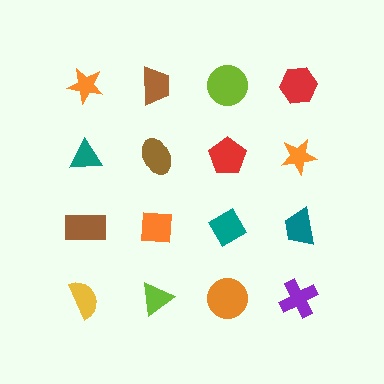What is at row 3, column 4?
A teal trapezoid.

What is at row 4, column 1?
A yellow semicircle.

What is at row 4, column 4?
A purple cross.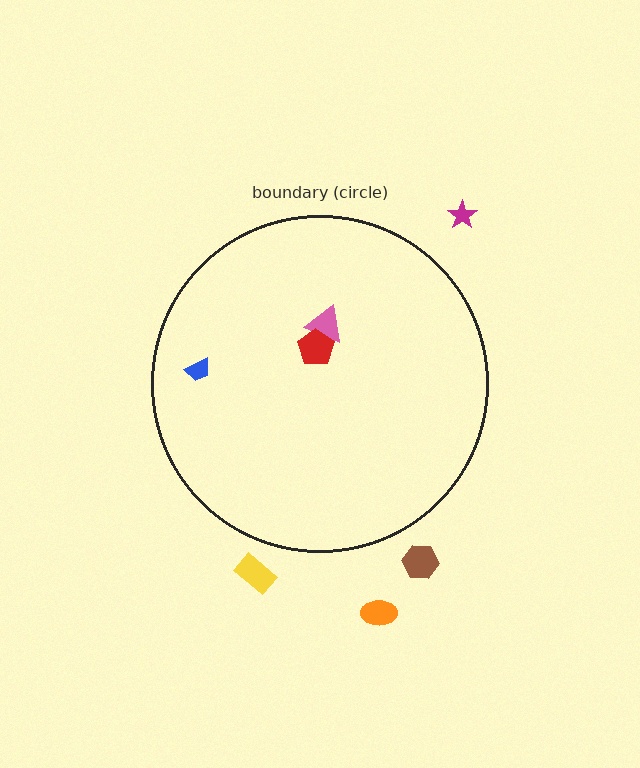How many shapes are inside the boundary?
3 inside, 4 outside.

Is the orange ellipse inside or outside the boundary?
Outside.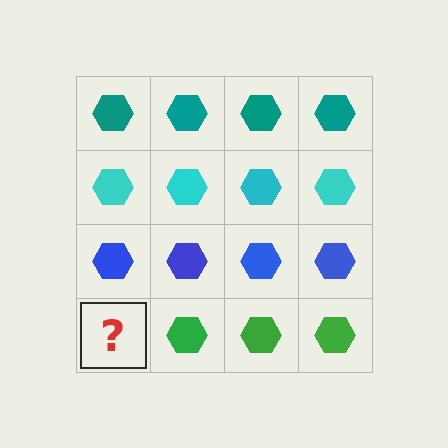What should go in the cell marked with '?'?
The missing cell should contain a green hexagon.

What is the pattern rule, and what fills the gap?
The rule is that each row has a consistent color. The gap should be filled with a green hexagon.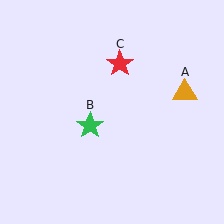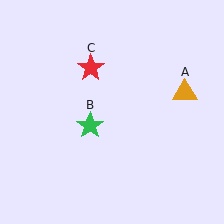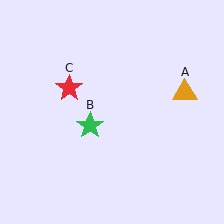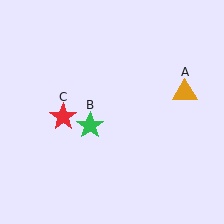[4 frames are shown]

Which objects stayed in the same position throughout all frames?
Orange triangle (object A) and green star (object B) remained stationary.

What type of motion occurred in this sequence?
The red star (object C) rotated counterclockwise around the center of the scene.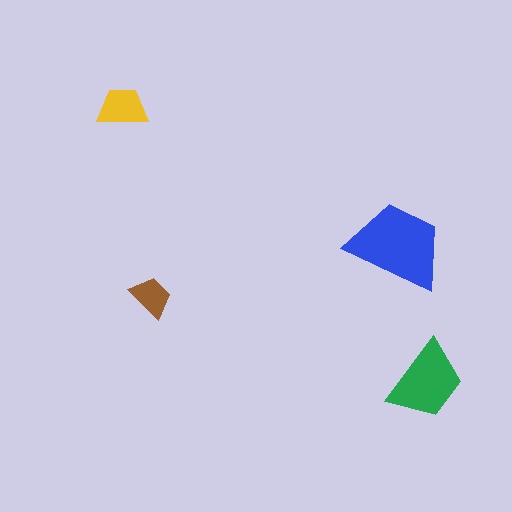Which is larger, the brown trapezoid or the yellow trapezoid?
The yellow one.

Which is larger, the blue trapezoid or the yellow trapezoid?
The blue one.